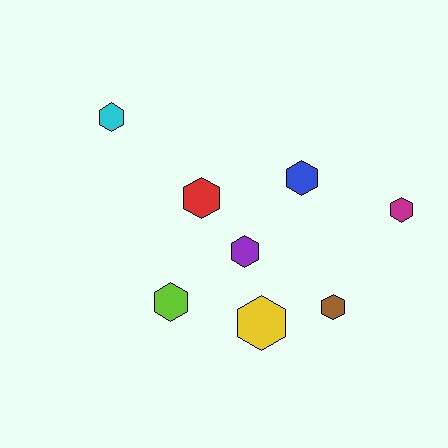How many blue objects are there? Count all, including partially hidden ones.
There is 1 blue object.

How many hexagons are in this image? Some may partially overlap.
There are 8 hexagons.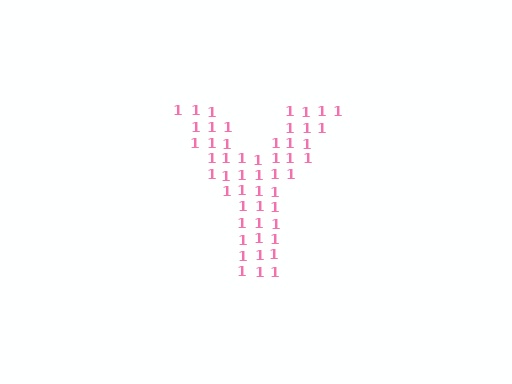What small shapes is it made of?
It is made of small digit 1's.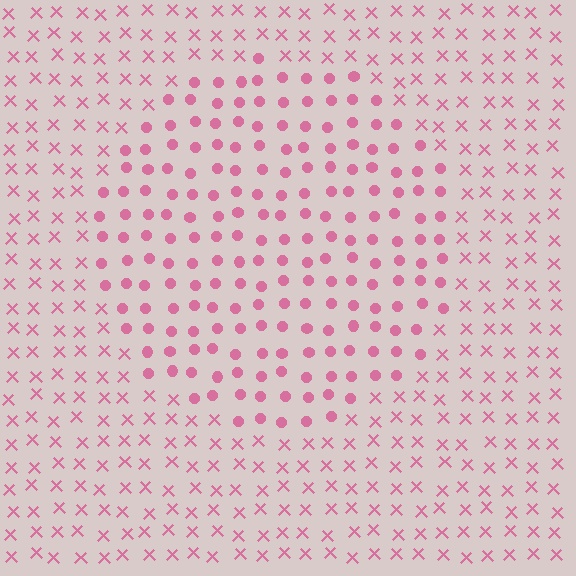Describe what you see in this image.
The image is filled with small pink elements arranged in a uniform grid. A circle-shaped region contains circles, while the surrounding area contains X marks. The boundary is defined purely by the change in element shape.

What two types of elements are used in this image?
The image uses circles inside the circle region and X marks outside it.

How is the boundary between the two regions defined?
The boundary is defined by a change in element shape: circles inside vs. X marks outside. All elements share the same color and spacing.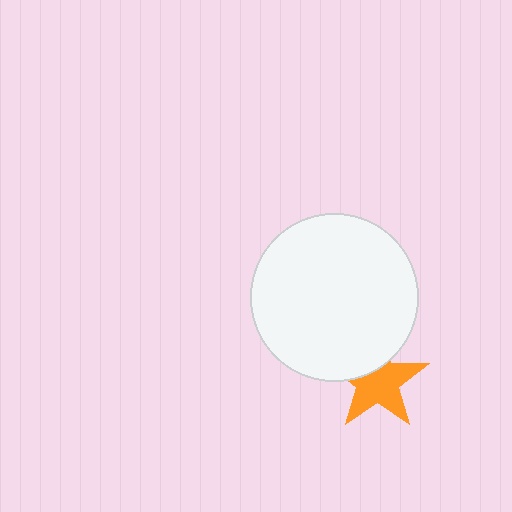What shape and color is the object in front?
The object in front is a white circle.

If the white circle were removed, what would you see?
You would see the complete orange star.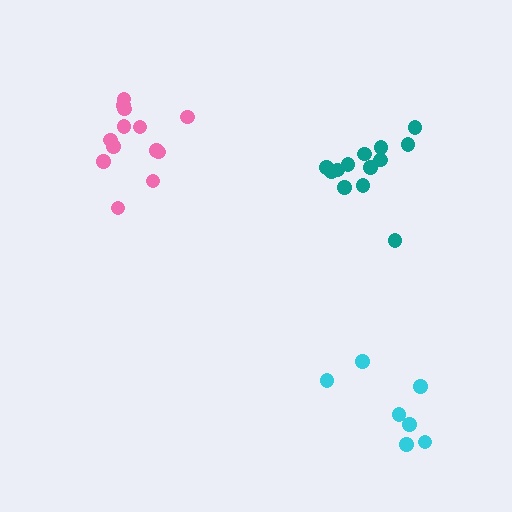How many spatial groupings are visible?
There are 3 spatial groupings.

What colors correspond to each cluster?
The clusters are colored: pink, teal, cyan.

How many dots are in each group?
Group 1: 13 dots, Group 2: 13 dots, Group 3: 7 dots (33 total).